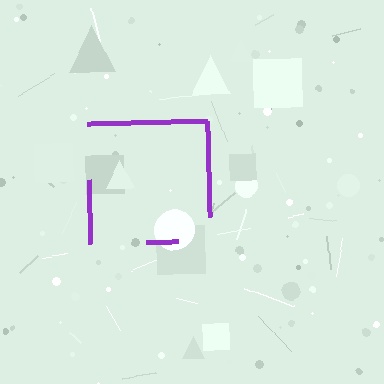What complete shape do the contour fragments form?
The contour fragments form a square.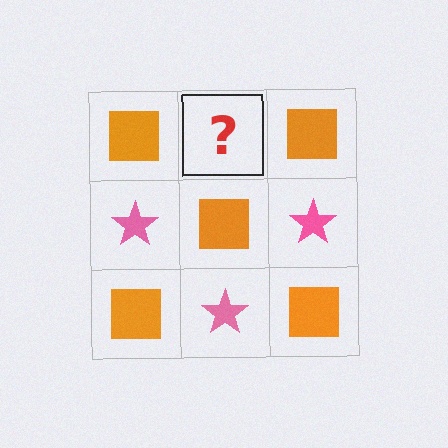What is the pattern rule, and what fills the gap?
The rule is that it alternates orange square and pink star in a checkerboard pattern. The gap should be filled with a pink star.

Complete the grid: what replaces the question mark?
The question mark should be replaced with a pink star.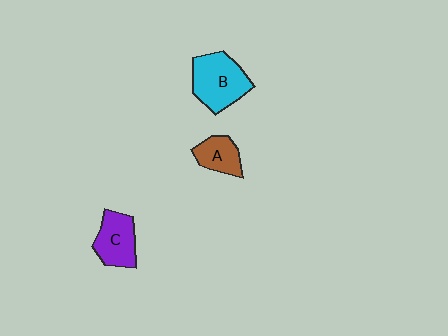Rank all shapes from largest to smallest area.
From largest to smallest: B (cyan), C (purple), A (brown).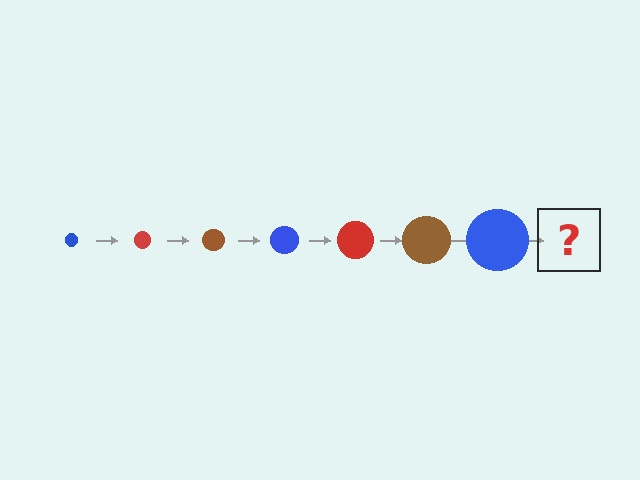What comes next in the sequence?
The next element should be a red circle, larger than the previous one.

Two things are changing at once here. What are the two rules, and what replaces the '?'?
The two rules are that the circle grows larger each step and the color cycles through blue, red, and brown. The '?' should be a red circle, larger than the previous one.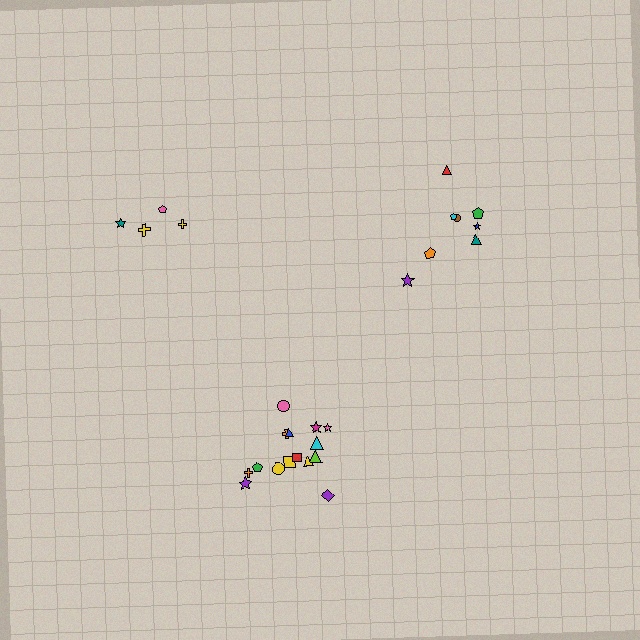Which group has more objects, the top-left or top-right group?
The top-right group.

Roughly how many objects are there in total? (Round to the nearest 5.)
Roughly 25 objects in total.